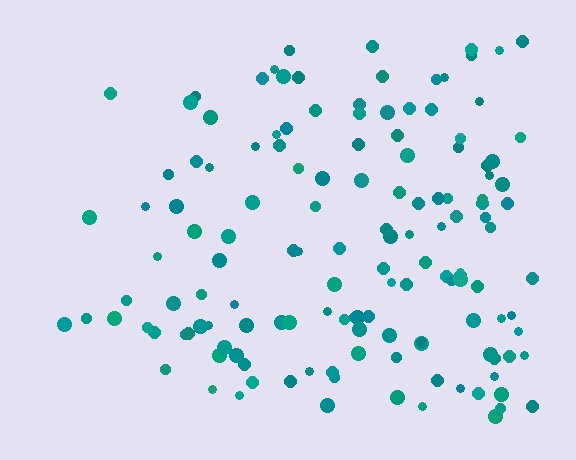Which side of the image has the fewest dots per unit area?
The left.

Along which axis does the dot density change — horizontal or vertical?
Horizontal.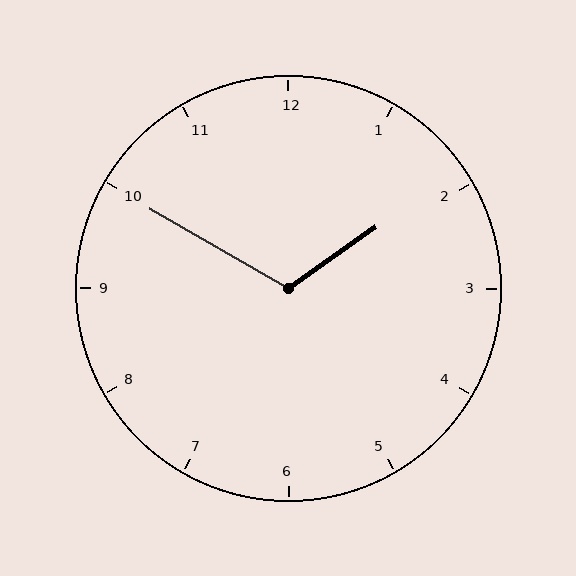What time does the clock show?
1:50.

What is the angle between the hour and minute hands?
Approximately 115 degrees.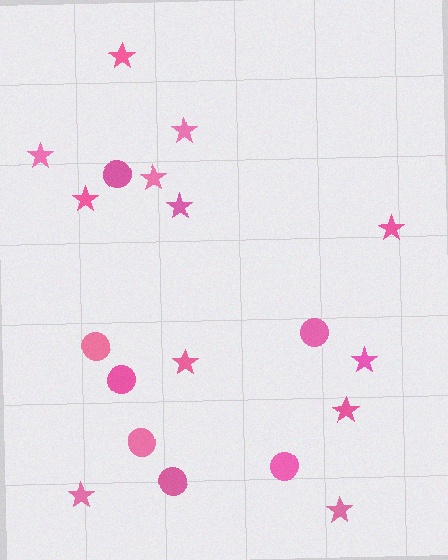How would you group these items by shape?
There are 2 groups: one group of circles (7) and one group of stars (12).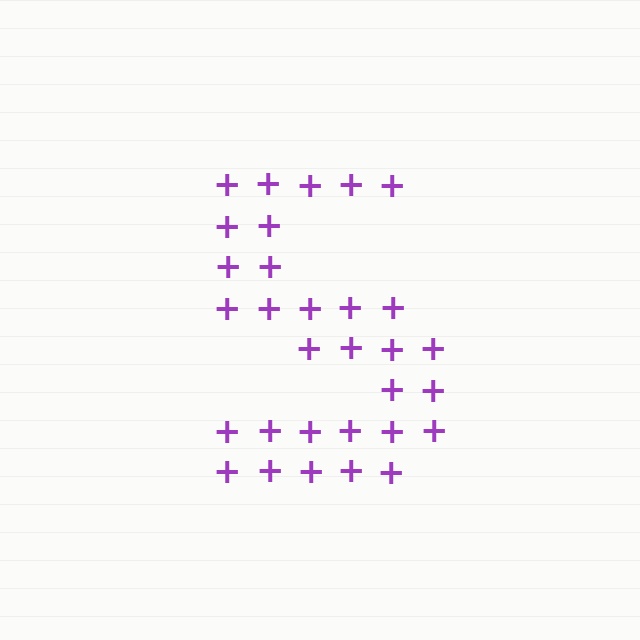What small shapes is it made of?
It is made of small plus signs.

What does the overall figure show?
The overall figure shows the letter S.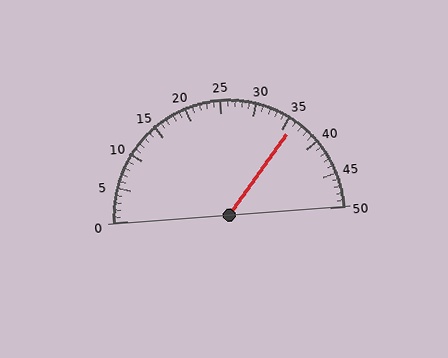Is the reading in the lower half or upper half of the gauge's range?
The reading is in the upper half of the range (0 to 50).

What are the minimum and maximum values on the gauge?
The gauge ranges from 0 to 50.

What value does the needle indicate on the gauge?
The needle indicates approximately 36.